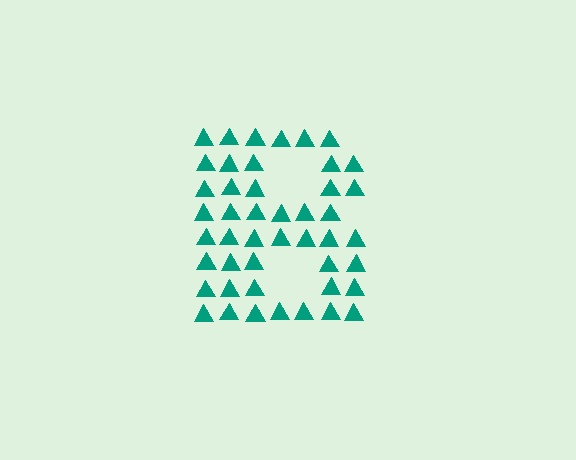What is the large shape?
The large shape is the letter B.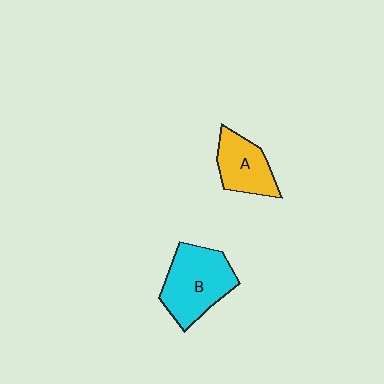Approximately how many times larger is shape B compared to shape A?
Approximately 1.5 times.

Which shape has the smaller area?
Shape A (yellow).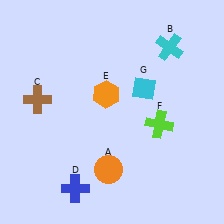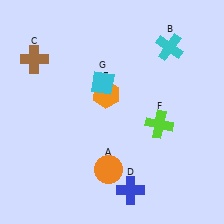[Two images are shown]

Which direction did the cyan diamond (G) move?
The cyan diamond (G) moved left.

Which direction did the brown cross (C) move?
The brown cross (C) moved up.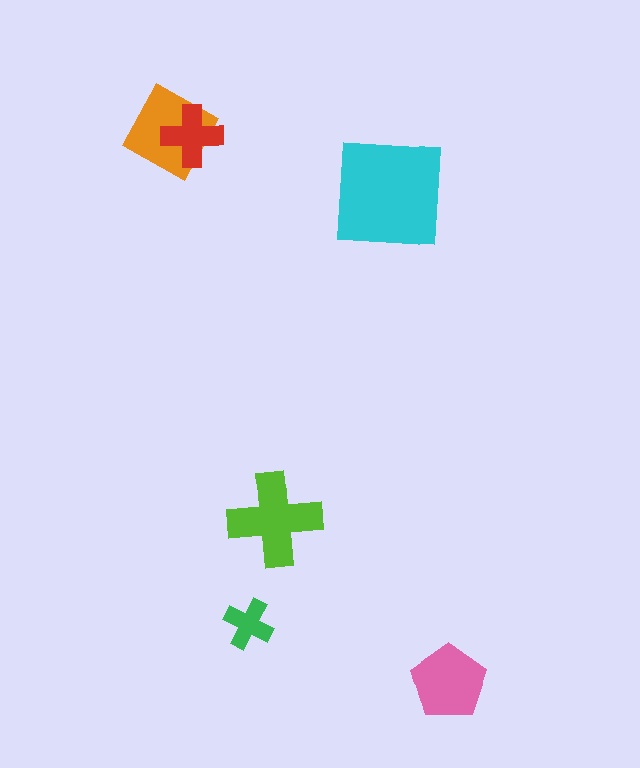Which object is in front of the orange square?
The red cross is in front of the orange square.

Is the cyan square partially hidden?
No, no other shape covers it.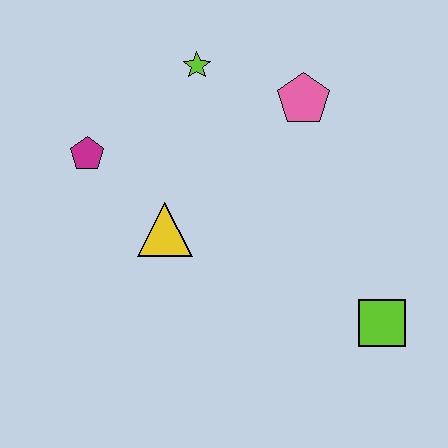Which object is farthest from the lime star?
The lime square is farthest from the lime star.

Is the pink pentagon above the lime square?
Yes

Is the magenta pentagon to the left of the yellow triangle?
Yes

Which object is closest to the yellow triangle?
The magenta pentagon is closest to the yellow triangle.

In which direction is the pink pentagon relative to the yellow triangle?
The pink pentagon is to the right of the yellow triangle.